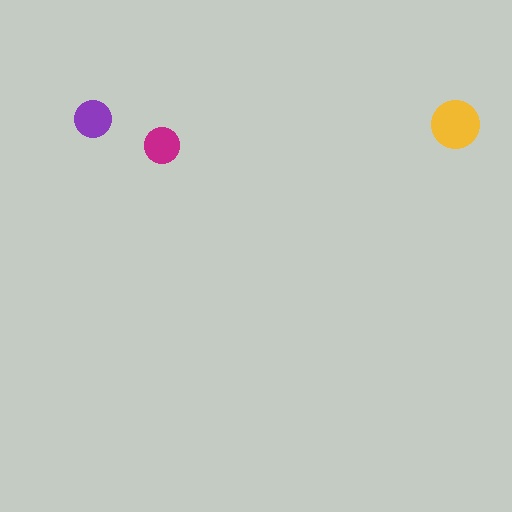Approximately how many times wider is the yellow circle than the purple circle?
About 1.5 times wider.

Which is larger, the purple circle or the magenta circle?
The purple one.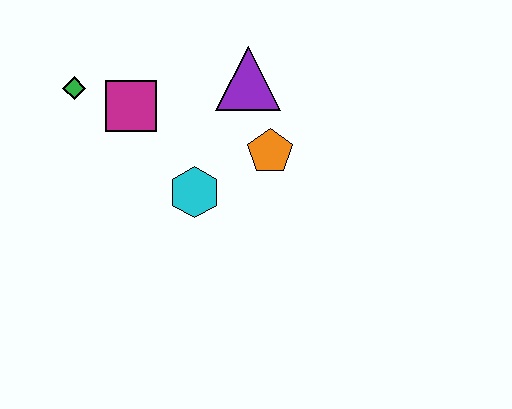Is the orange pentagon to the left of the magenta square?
No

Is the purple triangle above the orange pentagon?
Yes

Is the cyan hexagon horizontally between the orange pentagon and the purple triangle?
No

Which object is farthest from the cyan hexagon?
The green diamond is farthest from the cyan hexagon.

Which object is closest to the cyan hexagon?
The orange pentagon is closest to the cyan hexagon.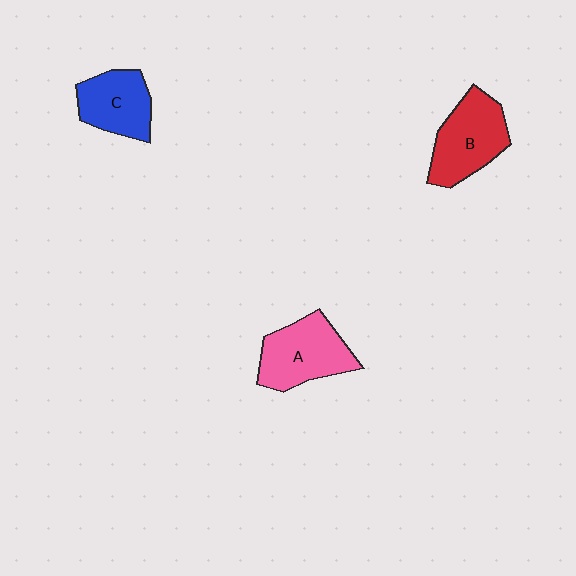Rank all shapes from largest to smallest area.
From largest to smallest: B (red), A (pink), C (blue).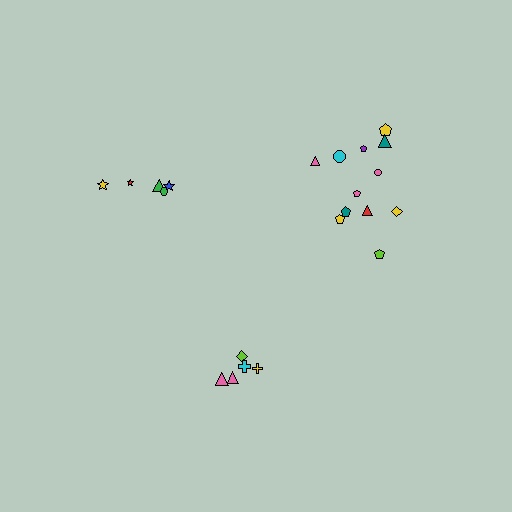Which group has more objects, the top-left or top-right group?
The top-right group.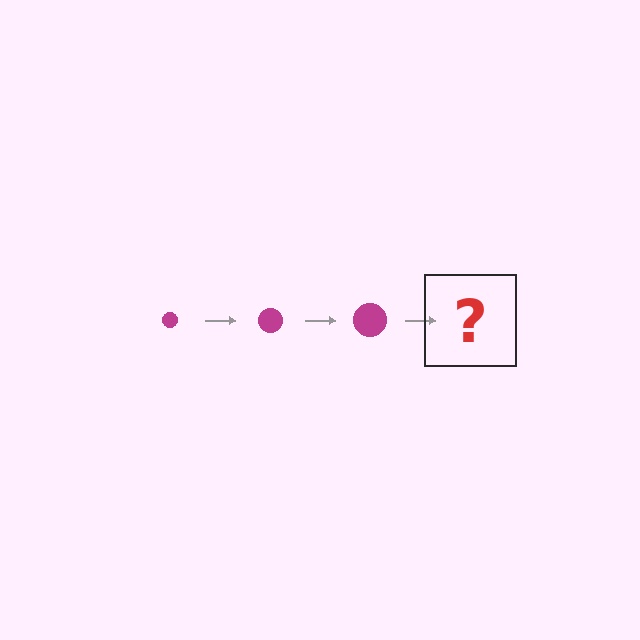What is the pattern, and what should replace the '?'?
The pattern is that the circle gets progressively larger each step. The '?' should be a magenta circle, larger than the previous one.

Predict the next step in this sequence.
The next step is a magenta circle, larger than the previous one.